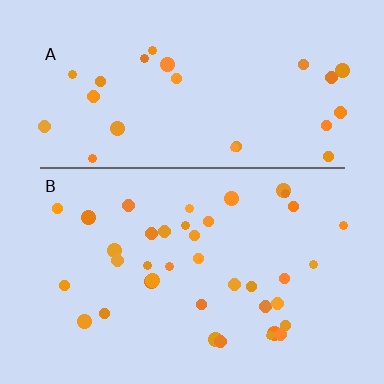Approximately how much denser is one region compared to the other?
Approximately 1.5× — region B over region A.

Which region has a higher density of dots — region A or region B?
B (the bottom).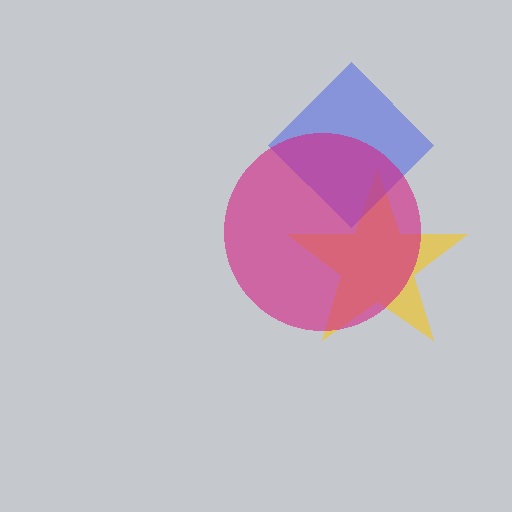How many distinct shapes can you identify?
There are 3 distinct shapes: a yellow star, a blue diamond, a magenta circle.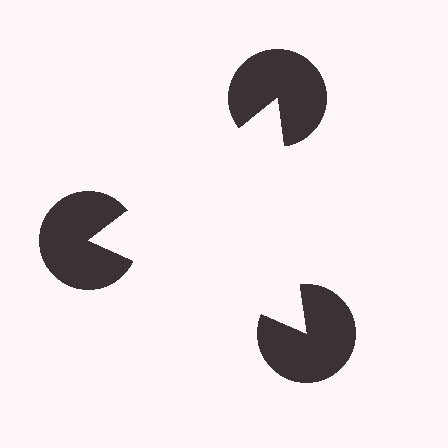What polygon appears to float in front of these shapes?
An illusory triangle — its edges are inferred from the aligned wedge cuts in the pac-man discs, not physically drawn.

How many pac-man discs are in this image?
There are 3 — one at each vertex of the illusory triangle.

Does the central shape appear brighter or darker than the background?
It typically appears slightly brighter than the background, even though no actual brightness change is drawn.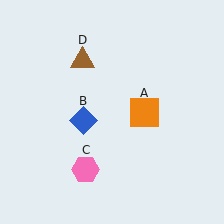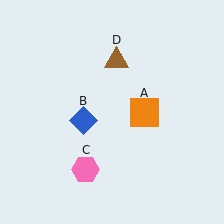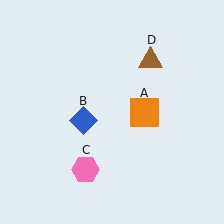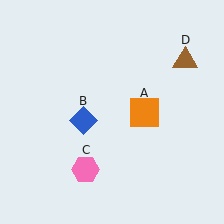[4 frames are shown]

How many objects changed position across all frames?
1 object changed position: brown triangle (object D).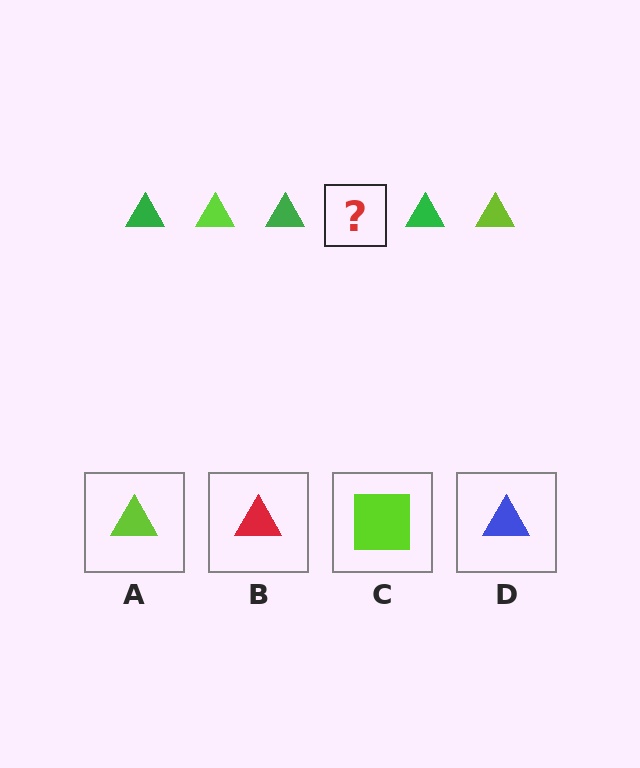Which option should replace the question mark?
Option A.